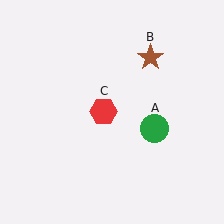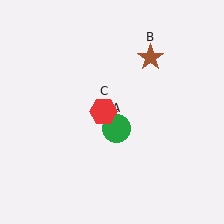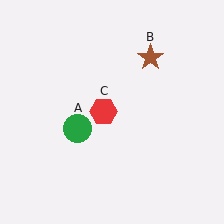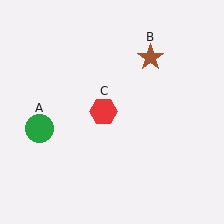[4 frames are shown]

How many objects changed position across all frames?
1 object changed position: green circle (object A).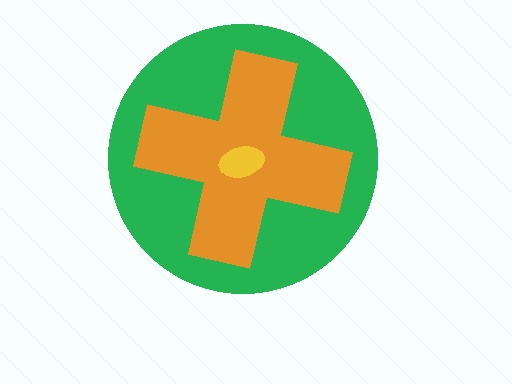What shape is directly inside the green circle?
The orange cross.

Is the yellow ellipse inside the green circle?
Yes.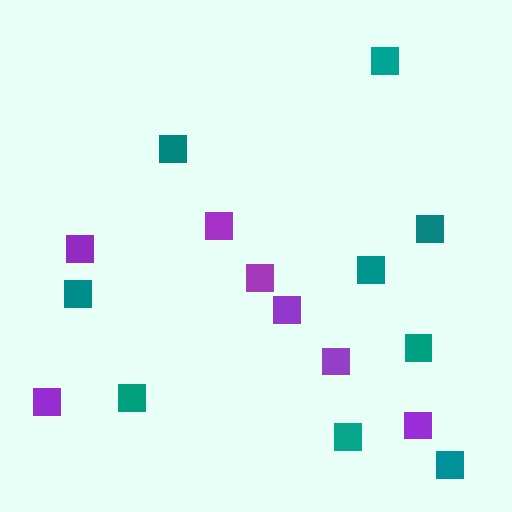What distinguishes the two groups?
There are 2 groups: one group of teal squares (9) and one group of purple squares (7).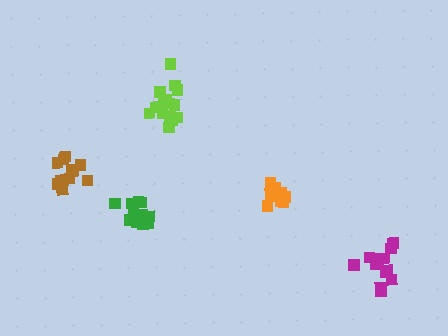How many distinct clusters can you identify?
There are 5 distinct clusters.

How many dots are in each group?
Group 1: 13 dots, Group 2: 14 dots, Group 3: 16 dots, Group 4: 12 dots, Group 5: 14 dots (69 total).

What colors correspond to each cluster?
The clusters are colored: green, orange, lime, brown, magenta.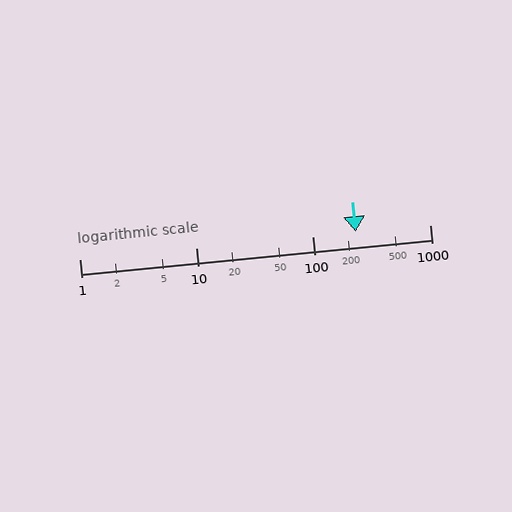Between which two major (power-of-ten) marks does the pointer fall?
The pointer is between 100 and 1000.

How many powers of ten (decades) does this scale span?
The scale spans 3 decades, from 1 to 1000.